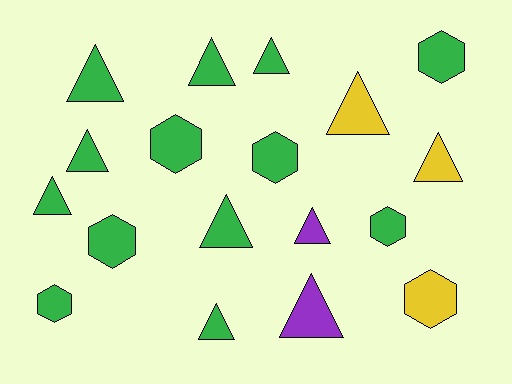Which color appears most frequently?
Green, with 13 objects.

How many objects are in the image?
There are 18 objects.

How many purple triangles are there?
There are 2 purple triangles.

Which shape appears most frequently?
Triangle, with 11 objects.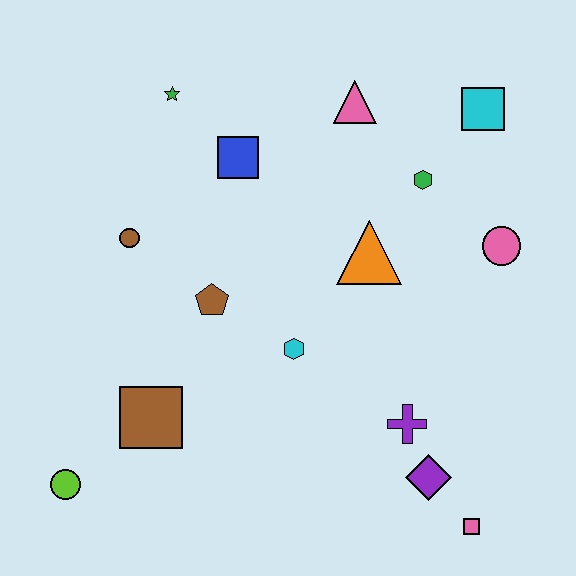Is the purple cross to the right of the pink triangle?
Yes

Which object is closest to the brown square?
The lime circle is closest to the brown square.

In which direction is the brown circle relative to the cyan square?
The brown circle is to the left of the cyan square.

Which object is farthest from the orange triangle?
The lime circle is farthest from the orange triangle.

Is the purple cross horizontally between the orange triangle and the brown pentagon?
No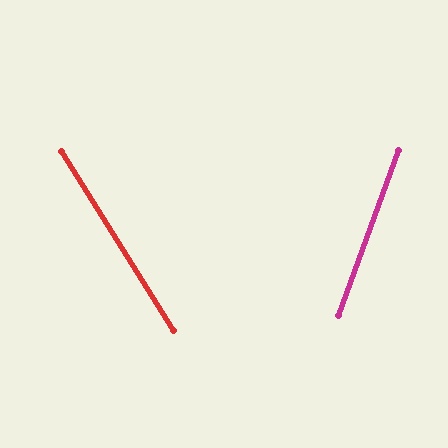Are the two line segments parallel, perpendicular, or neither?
Neither parallel nor perpendicular — they differ by about 52°.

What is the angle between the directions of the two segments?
Approximately 52 degrees.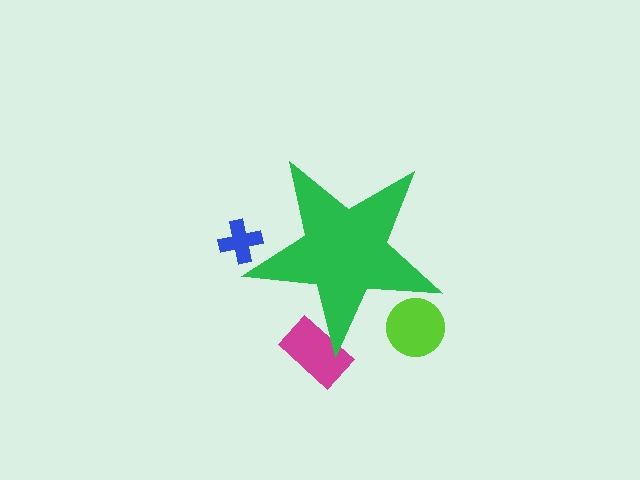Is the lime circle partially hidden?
Yes, the lime circle is partially hidden behind the green star.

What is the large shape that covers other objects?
A green star.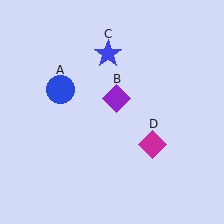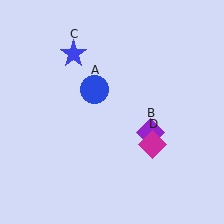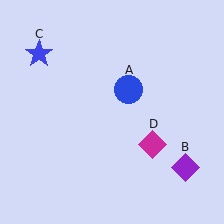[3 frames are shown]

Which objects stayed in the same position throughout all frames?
Magenta diamond (object D) remained stationary.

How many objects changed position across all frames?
3 objects changed position: blue circle (object A), purple diamond (object B), blue star (object C).